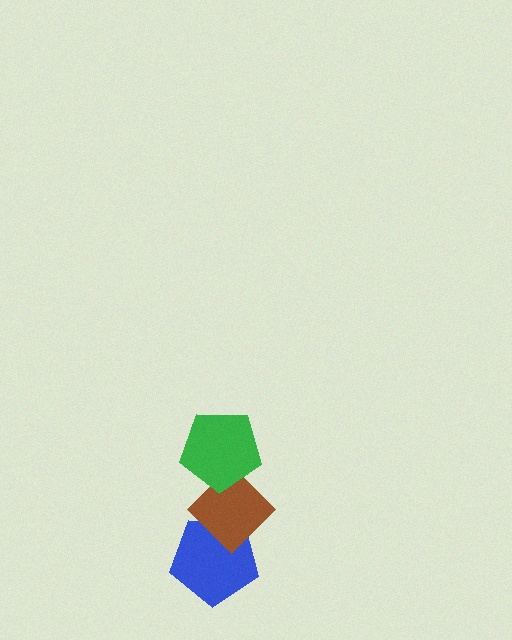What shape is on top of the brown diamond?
The green pentagon is on top of the brown diamond.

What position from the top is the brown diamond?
The brown diamond is 2nd from the top.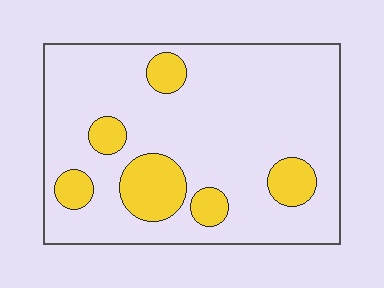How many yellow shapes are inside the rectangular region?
6.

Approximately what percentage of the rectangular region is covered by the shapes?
Approximately 20%.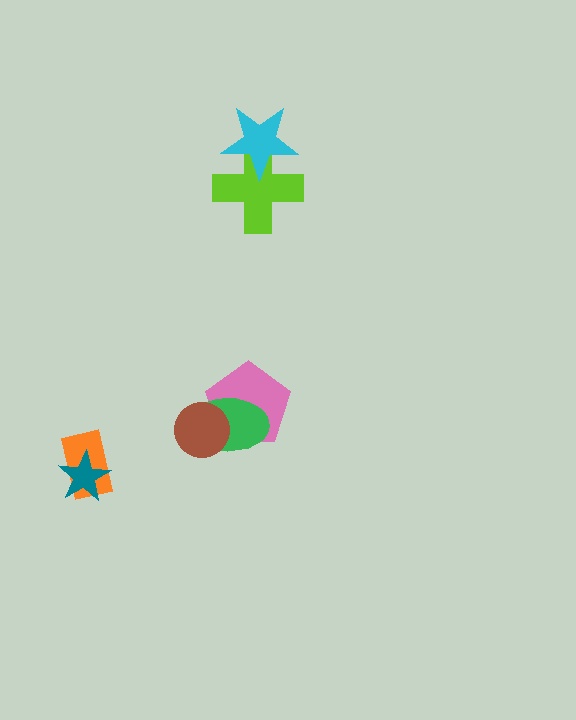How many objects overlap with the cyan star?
1 object overlaps with the cyan star.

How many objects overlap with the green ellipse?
2 objects overlap with the green ellipse.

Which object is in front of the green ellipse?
The brown circle is in front of the green ellipse.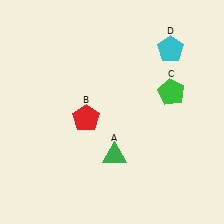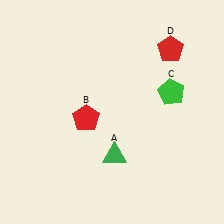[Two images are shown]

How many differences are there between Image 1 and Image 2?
There is 1 difference between the two images.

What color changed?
The pentagon (D) changed from cyan in Image 1 to red in Image 2.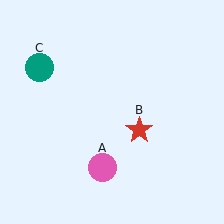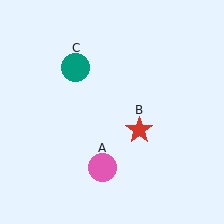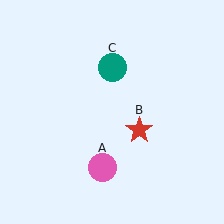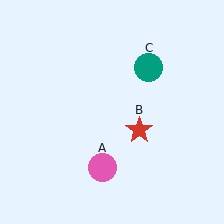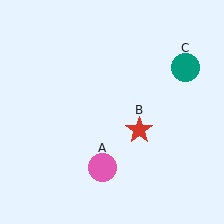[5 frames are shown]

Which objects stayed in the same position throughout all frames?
Pink circle (object A) and red star (object B) remained stationary.